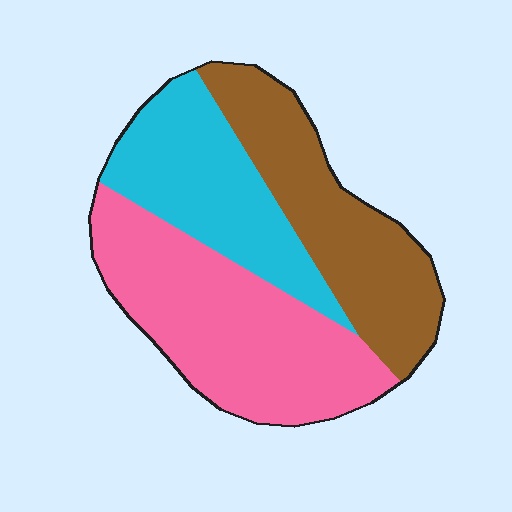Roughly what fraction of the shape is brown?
Brown covers roughly 30% of the shape.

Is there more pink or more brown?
Pink.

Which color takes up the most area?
Pink, at roughly 40%.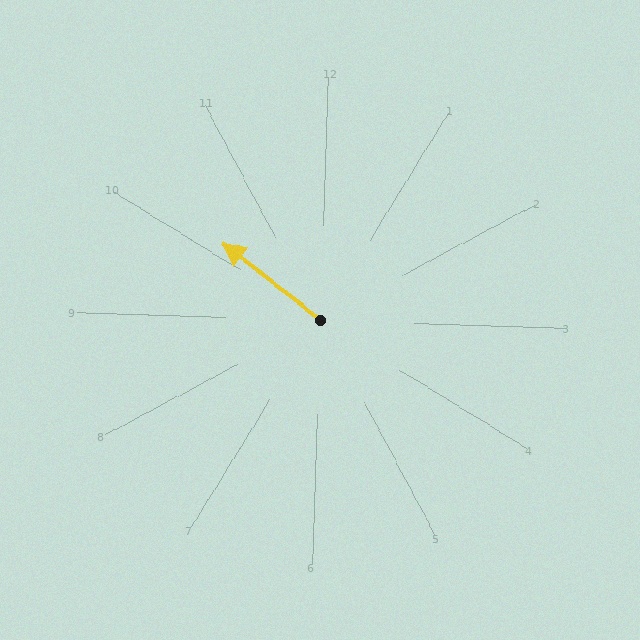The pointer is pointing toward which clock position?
Roughly 10 o'clock.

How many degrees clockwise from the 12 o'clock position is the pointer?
Approximately 306 degrees.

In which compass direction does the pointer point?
Northwest.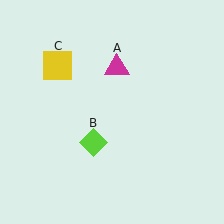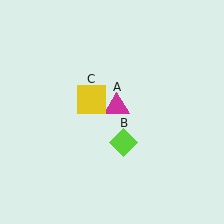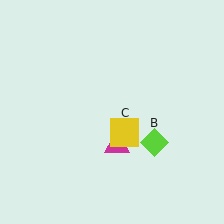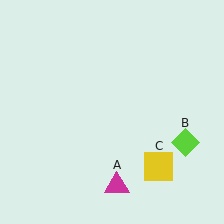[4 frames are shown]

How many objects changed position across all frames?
3 objects changed position: magenta triangle (object A), lime diamond (object B), yellow square (object C).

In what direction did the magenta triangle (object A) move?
The magenta triangle (object A) moved down.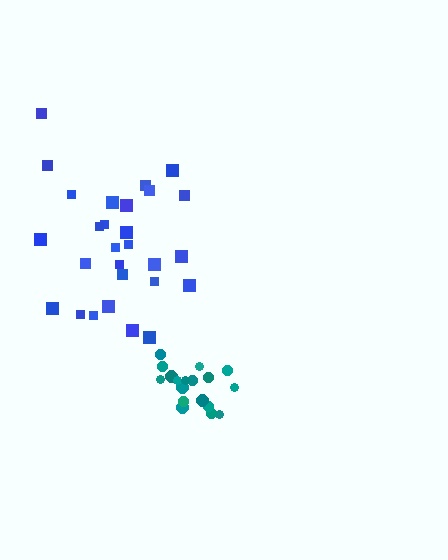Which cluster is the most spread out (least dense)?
Blue.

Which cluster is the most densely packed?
Teal.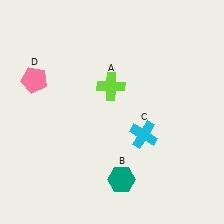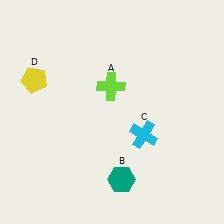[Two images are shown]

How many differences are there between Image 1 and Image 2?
There is 1 difference between the two images.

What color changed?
The pentagon (D) changed from pink in Image 1 to yellow in Image 2.